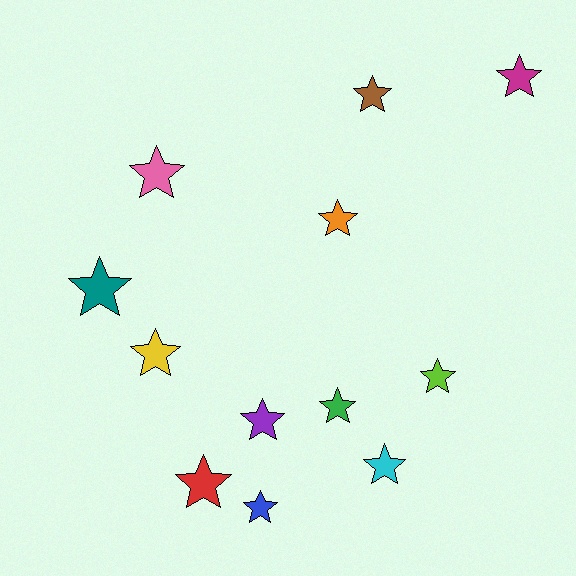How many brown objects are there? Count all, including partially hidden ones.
There is 1 brown object.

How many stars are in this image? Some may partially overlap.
There are 12 stars.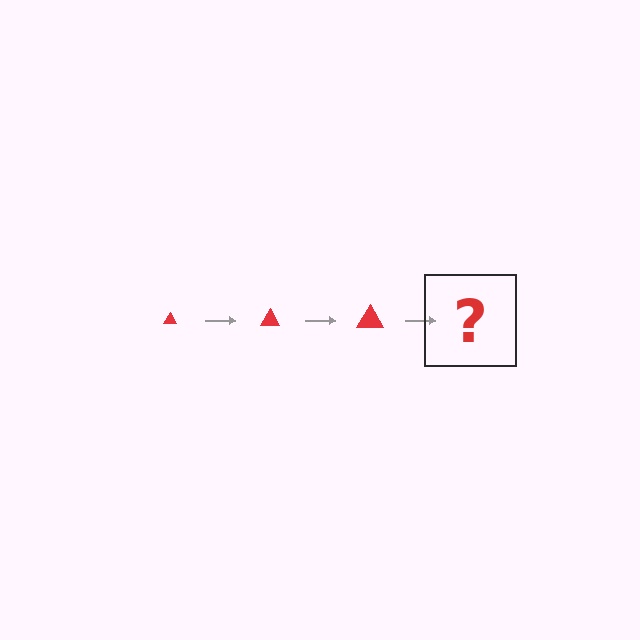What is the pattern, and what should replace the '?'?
The pattern is that the triangle gets progressively larger each step. The '?' should be a red triangle, larger than the previous one.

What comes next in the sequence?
The next element should be a red triangle, larger than the previous one.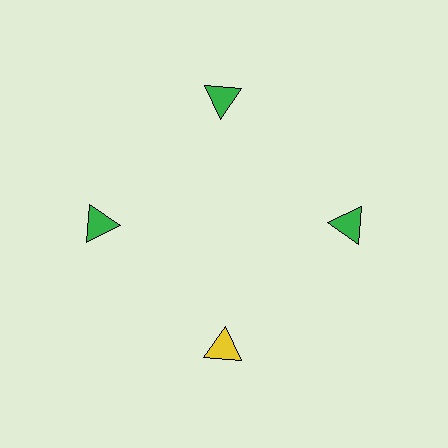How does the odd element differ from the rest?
It has a different color: yellow instead of green.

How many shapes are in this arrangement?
There are 4 shapes arranged in a ring pattern.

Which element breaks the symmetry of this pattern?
The yellow triangle at roughly the 6 o'clock position breaks the symmetry. All other shapes are green triangles.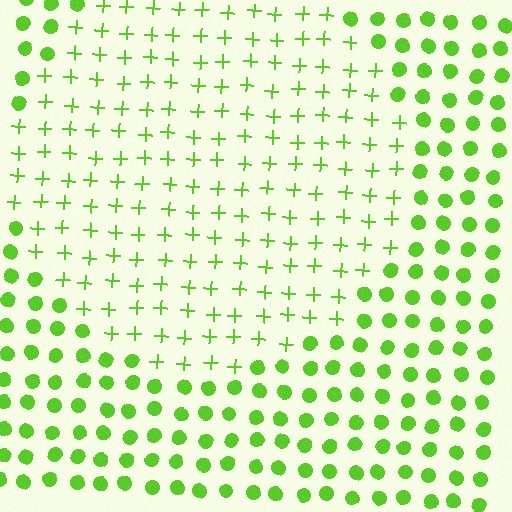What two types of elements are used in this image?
The image uses plus signs inside the circle region and circles outside it.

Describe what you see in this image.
The image is filled with small lime elements arranged in a uniform grid. A circle-shaped region contains plus signs, while the surrounding area contains circles. The boundary is defined purely by the change in element shape.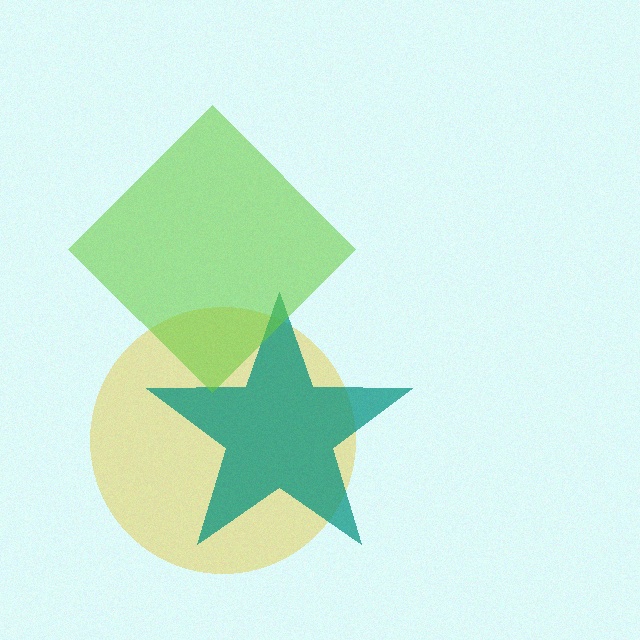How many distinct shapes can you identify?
There are 3 distinct shapes: a yellow circle, a teal star, a lime diamond.